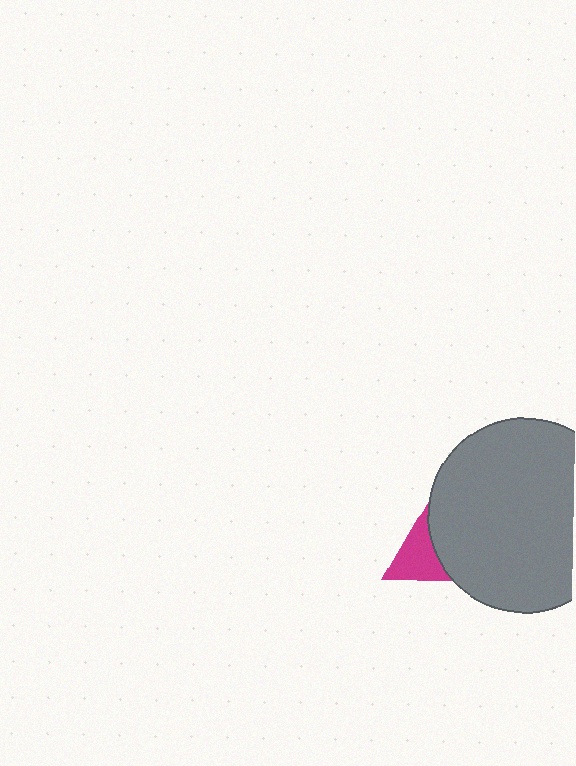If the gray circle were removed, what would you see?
You would see the complete magenta triangle.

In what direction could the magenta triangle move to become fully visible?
The magenta triangle could move left. That would shift it out from behind the gray circle entirely.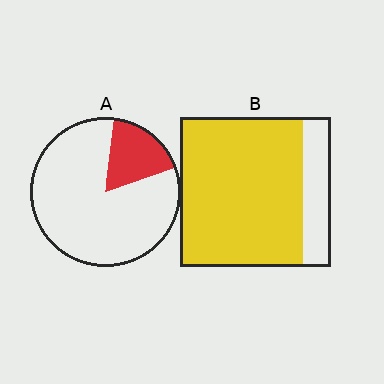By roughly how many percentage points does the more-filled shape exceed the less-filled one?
By roughly 65 percentage points (B over A).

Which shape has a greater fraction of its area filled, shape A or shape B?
Shape B.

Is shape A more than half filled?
No.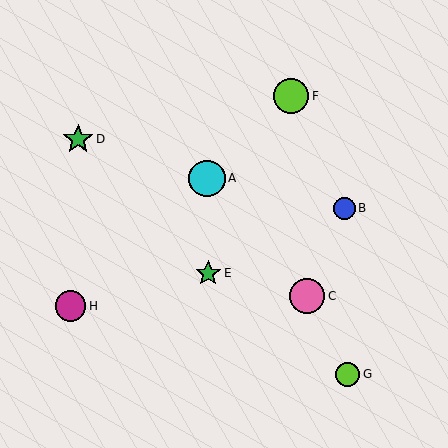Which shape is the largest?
The cyan circle (labeled A) is the largest.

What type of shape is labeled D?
Shape D is a green star.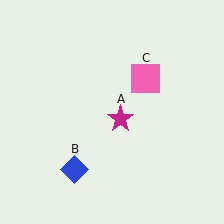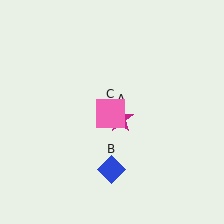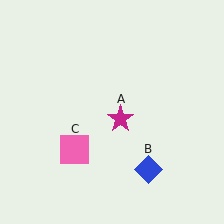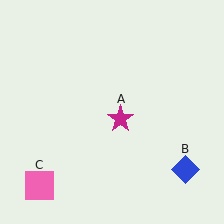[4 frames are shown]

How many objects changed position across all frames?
2 objects changed position: blue diamond (object B), pink square (object C).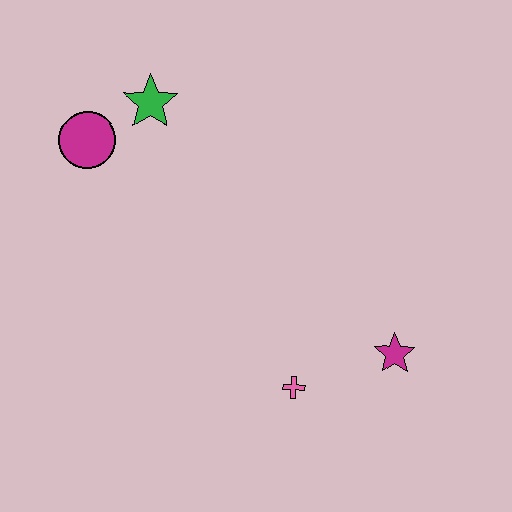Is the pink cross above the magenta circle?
No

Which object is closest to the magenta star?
The pink cross is closest to the magenta star.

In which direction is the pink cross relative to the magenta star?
The pink cross is to the left of the magenta star.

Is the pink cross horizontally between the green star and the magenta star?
Yes